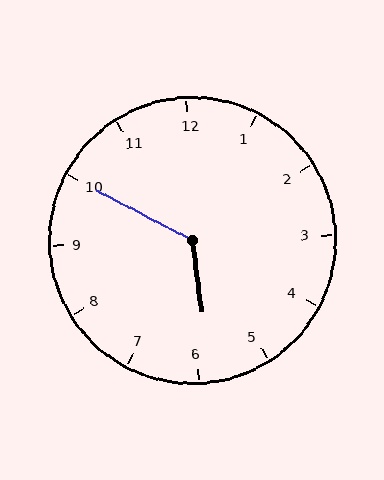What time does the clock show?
5:50.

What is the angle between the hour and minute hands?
Approximately 125 degrees.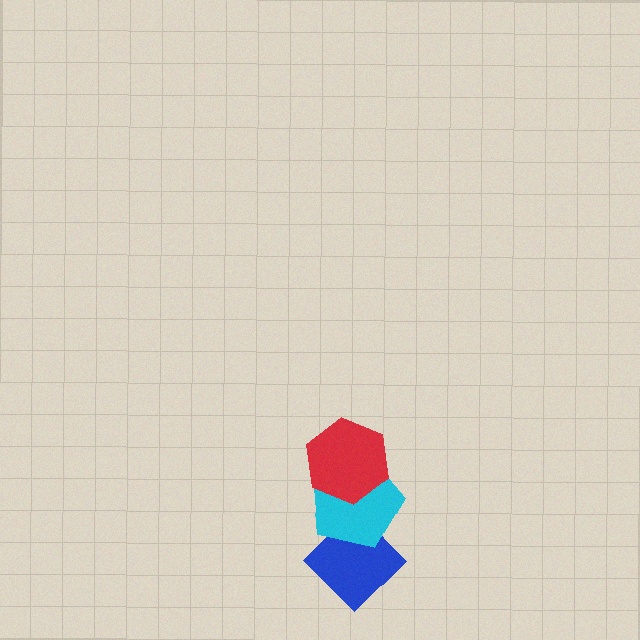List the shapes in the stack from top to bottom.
From top to bottom: the red hexagon, the cyan pentagon, the blue diamond.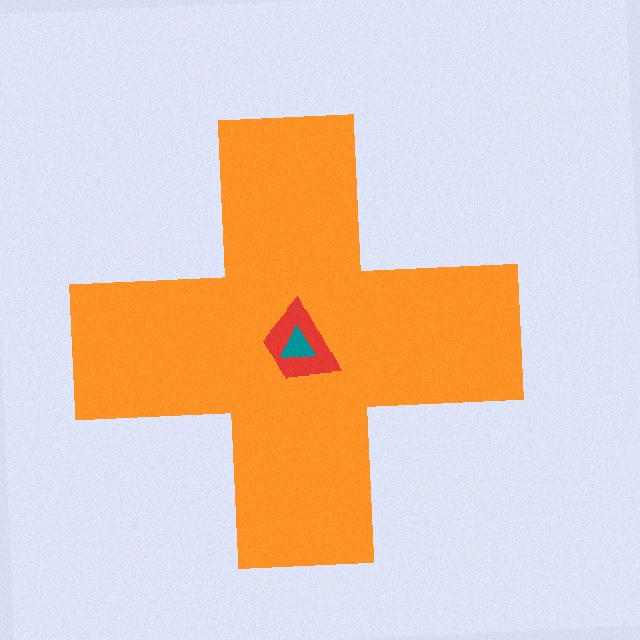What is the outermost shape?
The orange cross.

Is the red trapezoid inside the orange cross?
Yes.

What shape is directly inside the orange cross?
The red trapezoid.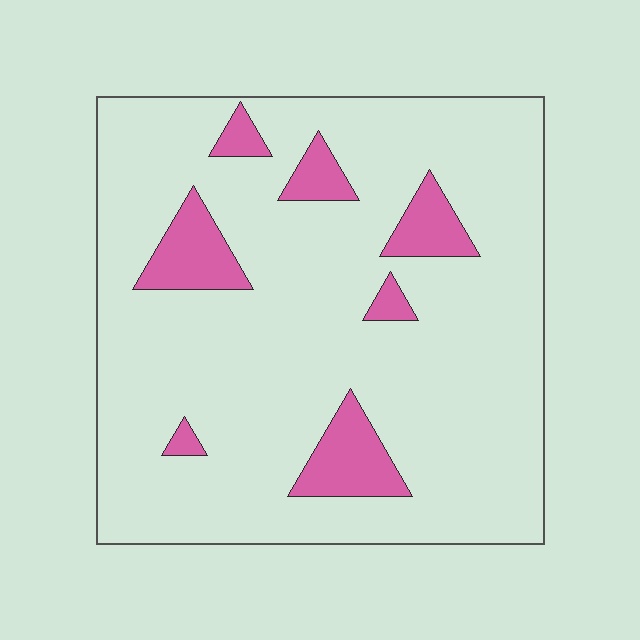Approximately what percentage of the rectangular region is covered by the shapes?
Approximately 10%.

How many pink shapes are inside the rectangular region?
7.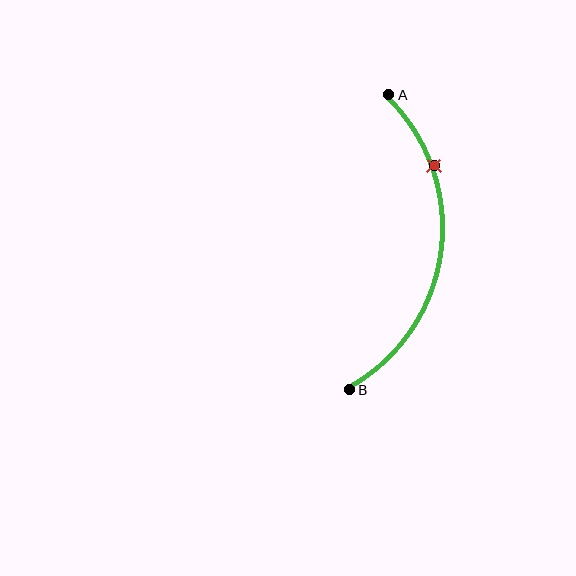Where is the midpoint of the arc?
The arc midpoint is the point on the curve farthest from the straight line joining A and B. It sits to the right of that line.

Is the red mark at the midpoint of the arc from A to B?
No. The red mark lies on the arc but is closer to endpoint A. The arc midpoint would be at the point on the curve equidistant along the arc from both A and B.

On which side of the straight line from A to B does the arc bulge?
The arc bulges to the right of the straight line connecting A and B.